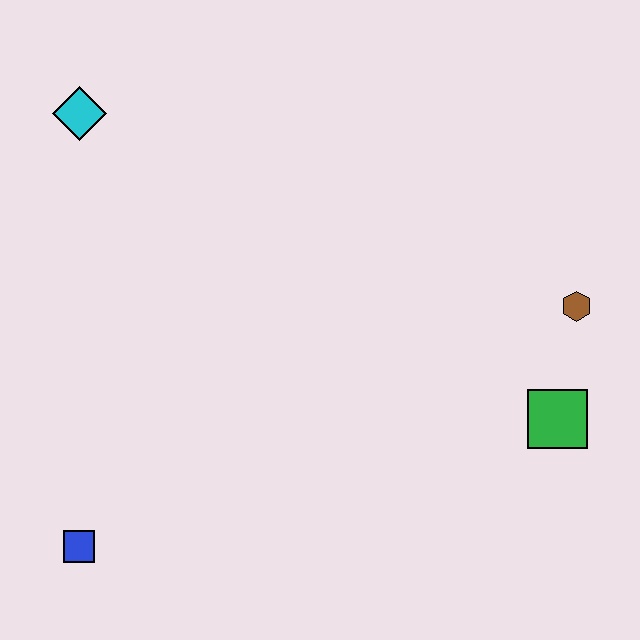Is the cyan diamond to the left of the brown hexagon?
Yes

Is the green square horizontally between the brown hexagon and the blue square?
Yes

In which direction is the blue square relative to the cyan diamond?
The blue square is below the cyan diamond.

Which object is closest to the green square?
The brown hexagon is closest to the green square.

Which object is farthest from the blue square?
The brown hexagon is farthest from the blue square.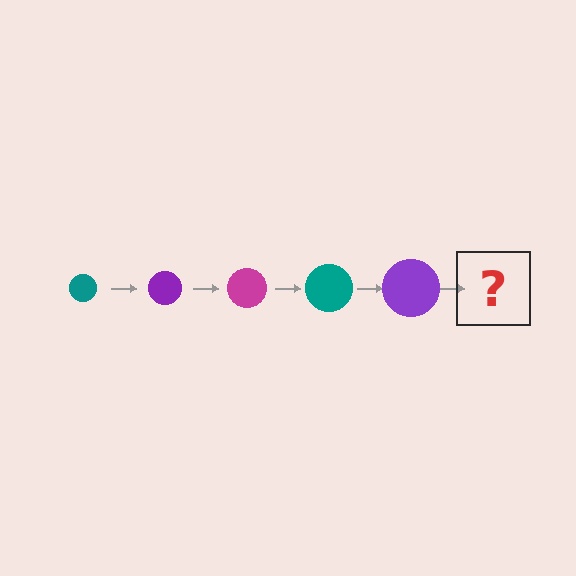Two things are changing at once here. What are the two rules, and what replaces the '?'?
The two rules are that the circle grows larger each step and the color cycles through teal, purple, and magenta. The '?' should be a magenta circle, larger than the previous one.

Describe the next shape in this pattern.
It should be a magenta circle, larger than the previous one.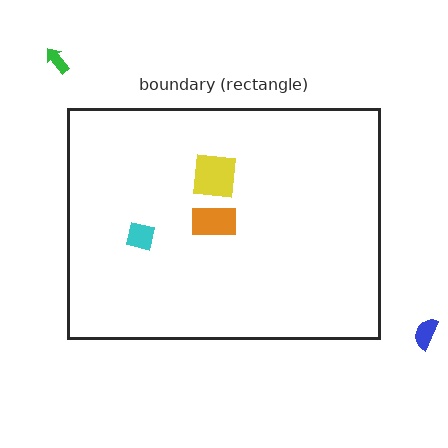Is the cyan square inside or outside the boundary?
Inside.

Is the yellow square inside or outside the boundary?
Inside.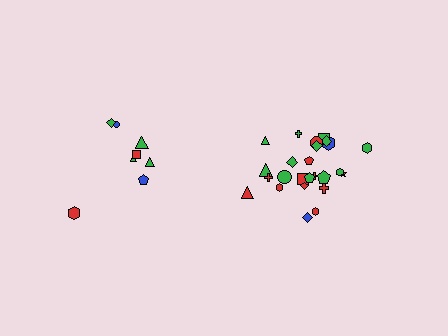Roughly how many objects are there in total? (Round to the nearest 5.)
Roughly 35 objects in total.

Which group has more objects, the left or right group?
The right group.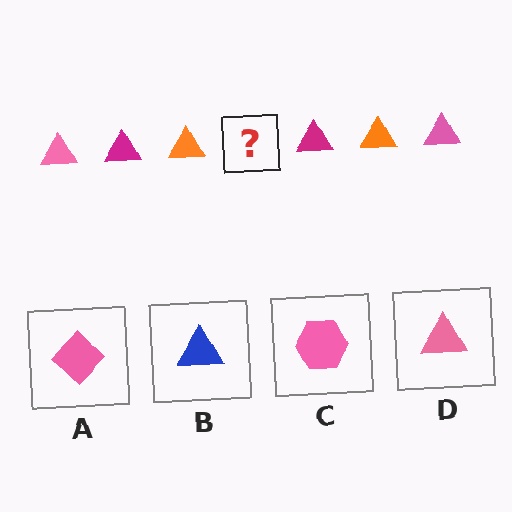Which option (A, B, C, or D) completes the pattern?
D.